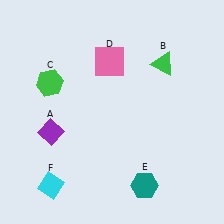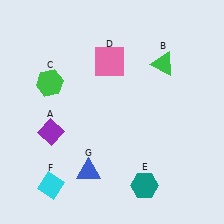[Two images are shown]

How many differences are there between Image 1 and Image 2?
There is 1 difference between the two images.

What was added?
A blue triangle (G) was added in Image 2.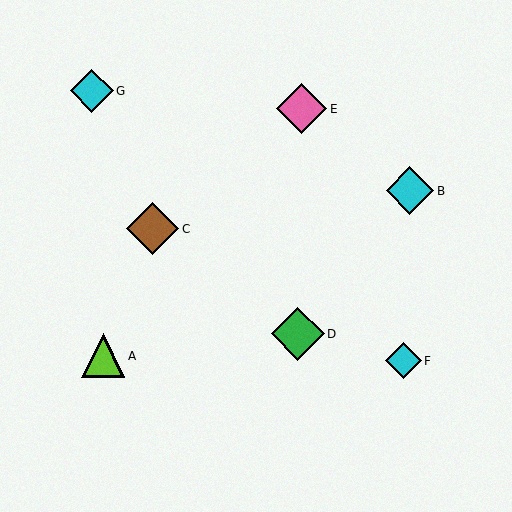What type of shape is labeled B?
Shape B is a cyan diamond.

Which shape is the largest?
The green diamond (labeled D) is the largest.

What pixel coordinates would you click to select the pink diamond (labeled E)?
Click at (302, 109) to select the pink diamond E.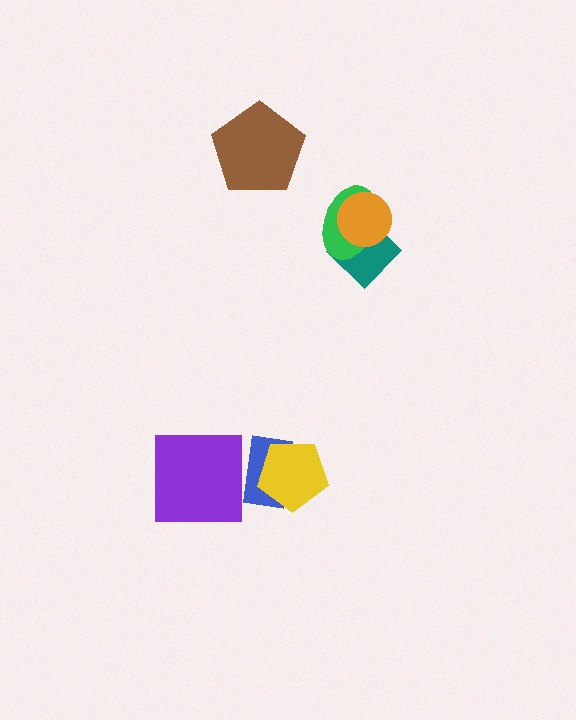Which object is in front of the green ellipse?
The orange circle is in front of the green ellipse.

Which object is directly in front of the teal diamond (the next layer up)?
The green ellipse is directly in front of the teal diamond.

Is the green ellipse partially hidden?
Yes, it is partially covered by another shape.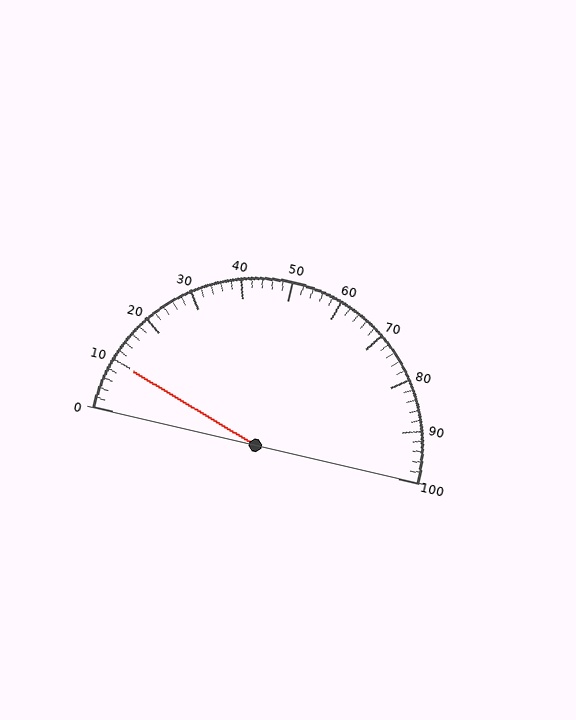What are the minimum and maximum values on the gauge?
The gauge ranges from 0 to 100.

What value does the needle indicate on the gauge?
The needle indicates approximately 10.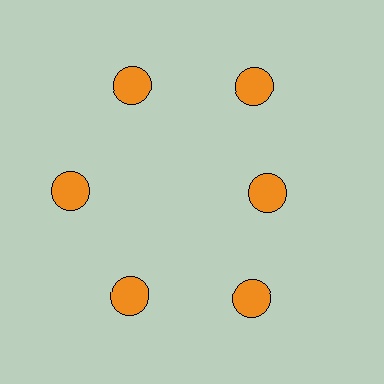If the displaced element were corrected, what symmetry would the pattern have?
It would have 6-fold rotational symmetry — the pattern would map onto itself every 60 degrees.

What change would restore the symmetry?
The symmetry would be restored by moving it outward, back onto the ring so that all 6 circles sit at equal angles and equal distance from the center.